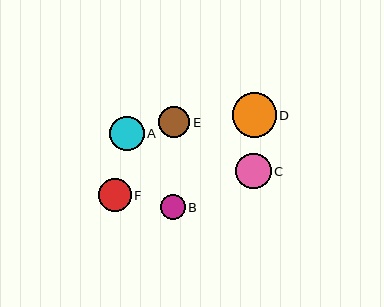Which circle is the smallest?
Circle B is the smallest with a size of approximately 25 pixels.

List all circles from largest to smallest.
From largest to smallest: D, C, A, F, E, B.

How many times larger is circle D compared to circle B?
Circle D is approximately 1.7 times the size of circle B.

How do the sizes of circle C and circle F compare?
Circle C and circle F are approximately the same size.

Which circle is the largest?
Circle D is the largest with a size of approximately 44 pixels.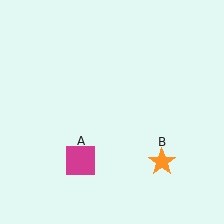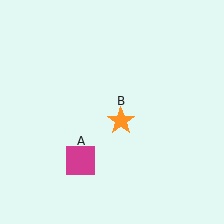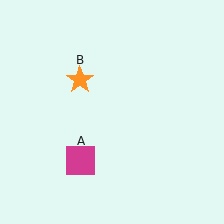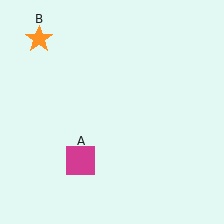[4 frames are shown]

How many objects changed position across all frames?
1 object changed position: orange star (object B).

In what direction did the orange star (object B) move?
The orange star (object B) moved up and to the left.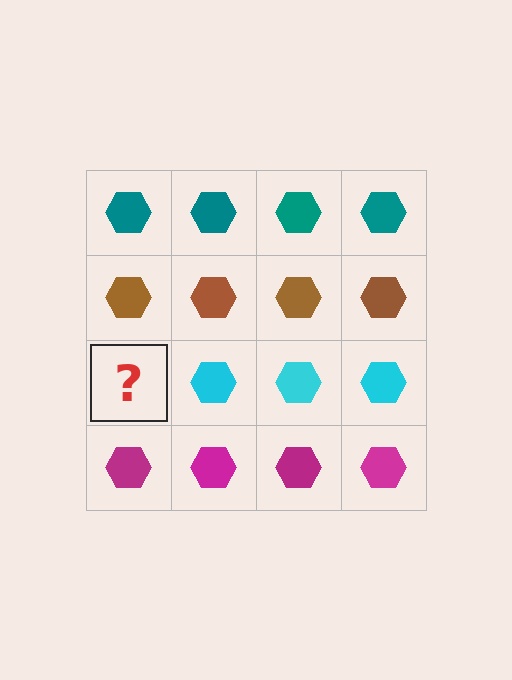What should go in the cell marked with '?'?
The missing cell should contain a cyan hexagon.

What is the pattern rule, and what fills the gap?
The rule is that each row has a consistent color. The gap should be filled with a cyan hexagon.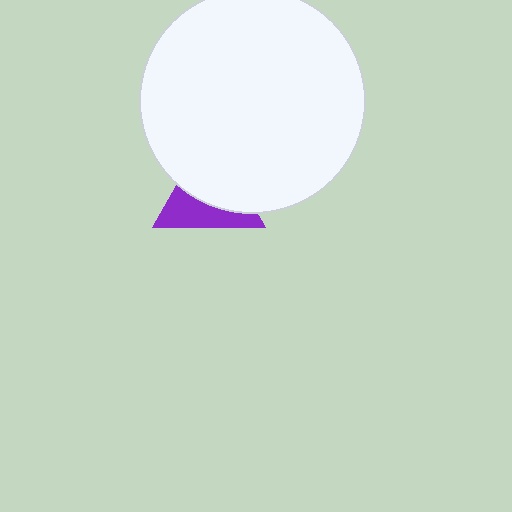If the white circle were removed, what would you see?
You would see the complete purple triangle.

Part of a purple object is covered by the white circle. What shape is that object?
It is a triangle.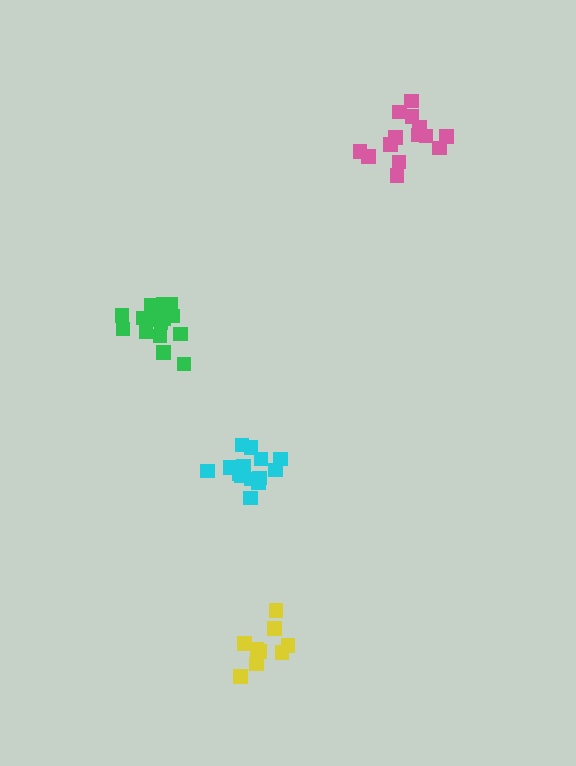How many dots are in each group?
Group 1: 15 dots, Group 2: 15 dots, Group 3: 14 dots, Group 4: 9 dots (53 total).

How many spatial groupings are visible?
There are 4 spatial groupings.